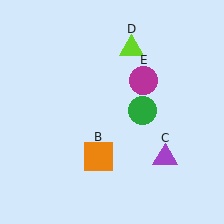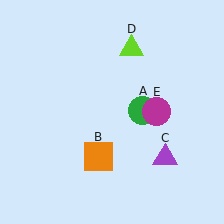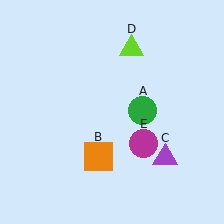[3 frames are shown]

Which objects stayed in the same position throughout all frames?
Green circle (object A) and orange square (object B) and purple triangle (object C) and lime triangle (object D) remained stationary.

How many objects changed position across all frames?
1 object changed position: magenta circle (object E).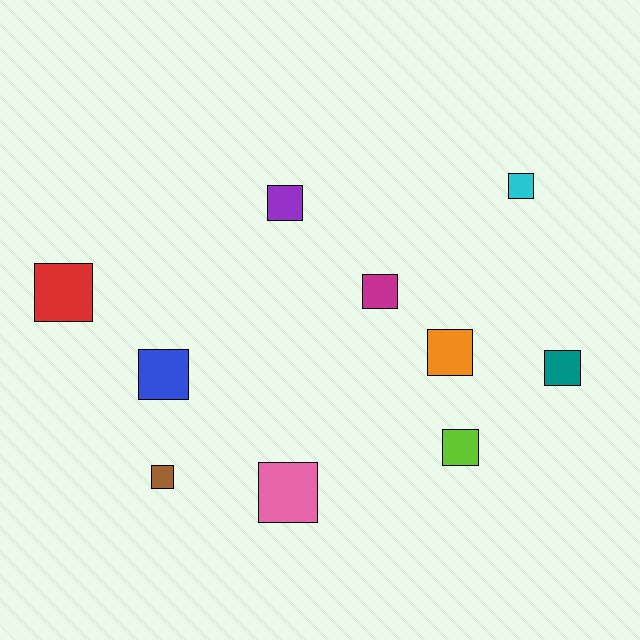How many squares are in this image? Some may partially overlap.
There are 10 squares.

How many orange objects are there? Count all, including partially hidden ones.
There is 1 orange object.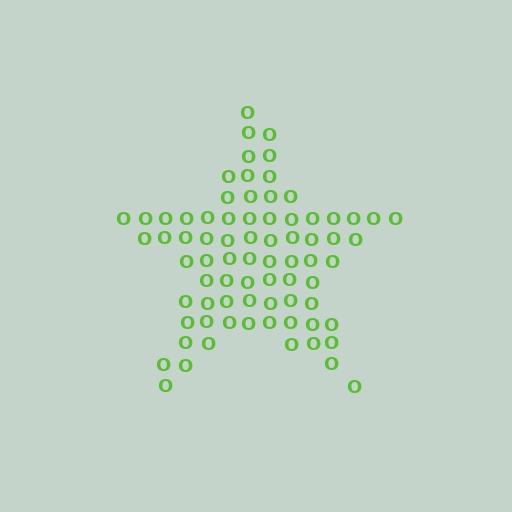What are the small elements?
The small elements are letter O's.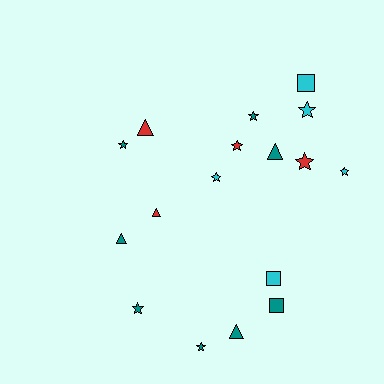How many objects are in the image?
There are 17 objects.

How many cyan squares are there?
There are 2 cyan squares.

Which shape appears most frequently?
Star, with 9 objects.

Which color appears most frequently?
Teal, with 8 objects.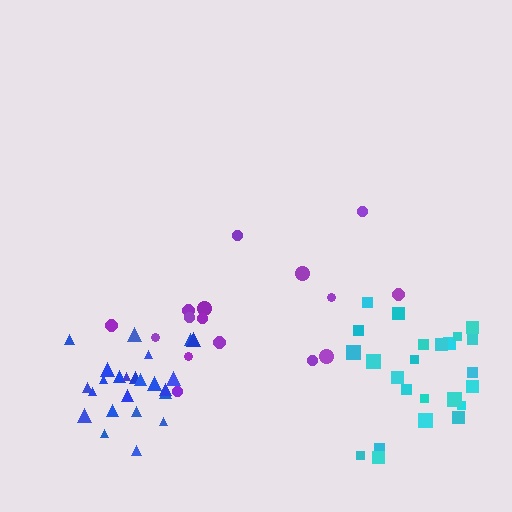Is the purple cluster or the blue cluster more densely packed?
Blue.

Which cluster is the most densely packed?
Blue.